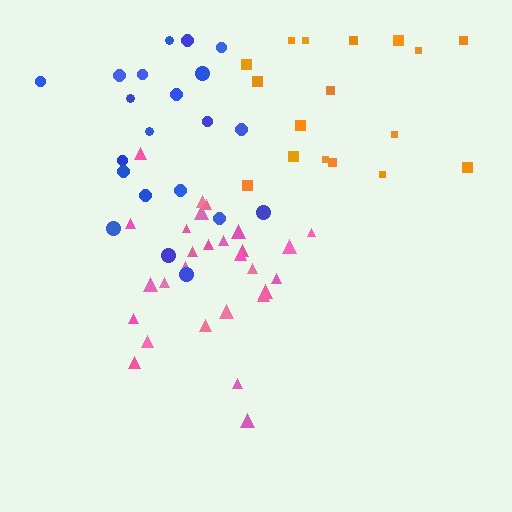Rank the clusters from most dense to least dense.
pink, blue, orange.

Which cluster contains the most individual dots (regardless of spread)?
Pink (28).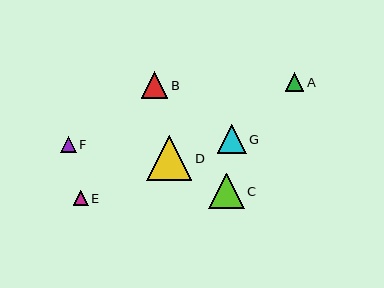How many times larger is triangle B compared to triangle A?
Triangle B is approximately 1.4 times the size of triangle A.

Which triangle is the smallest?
Triangle E is the smallest with a size of approximately 15 pixels.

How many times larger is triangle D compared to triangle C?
Triangle D is approximately 1.3 times the size of triangle C.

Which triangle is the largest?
Triangle D is the largest with a size of approximately 45 pixels.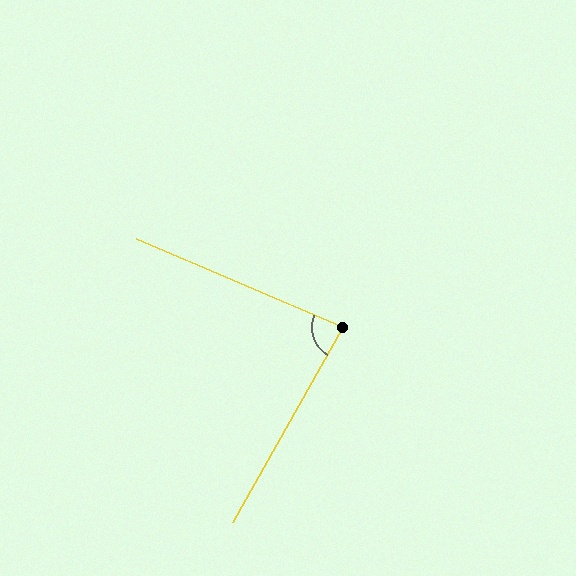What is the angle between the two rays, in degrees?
Approximately 84 degrees.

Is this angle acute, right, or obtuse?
It is acute.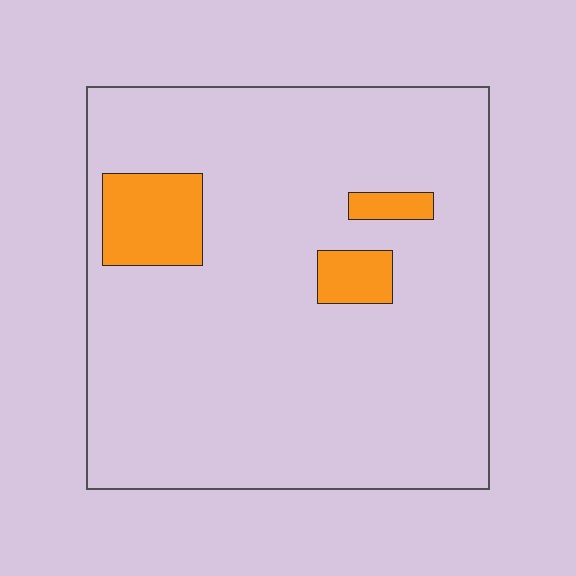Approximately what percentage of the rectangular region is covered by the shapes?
Approximately 10%.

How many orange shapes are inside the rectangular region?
3.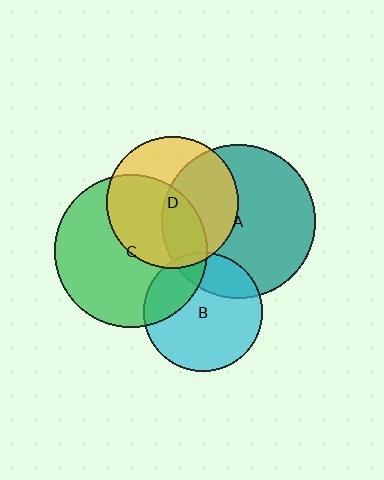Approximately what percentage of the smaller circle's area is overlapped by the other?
Approximately 25%.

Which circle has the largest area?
Circle A (teal).